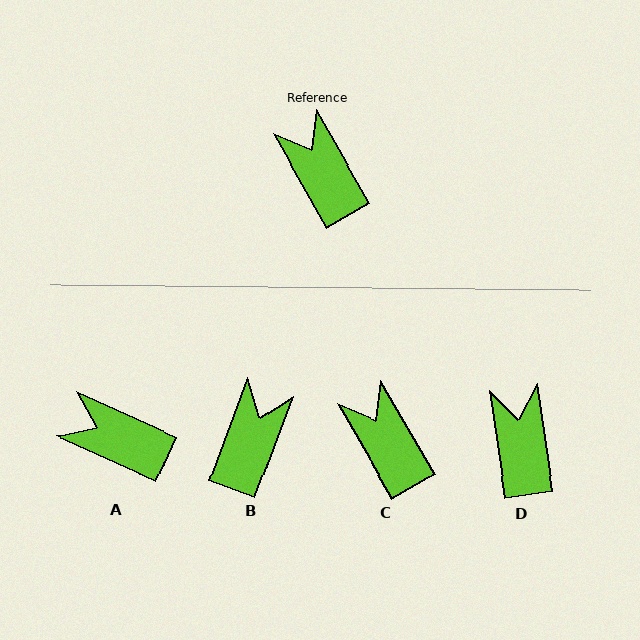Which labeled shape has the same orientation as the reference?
C.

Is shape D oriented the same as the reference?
No, it is off by about 22 degrees.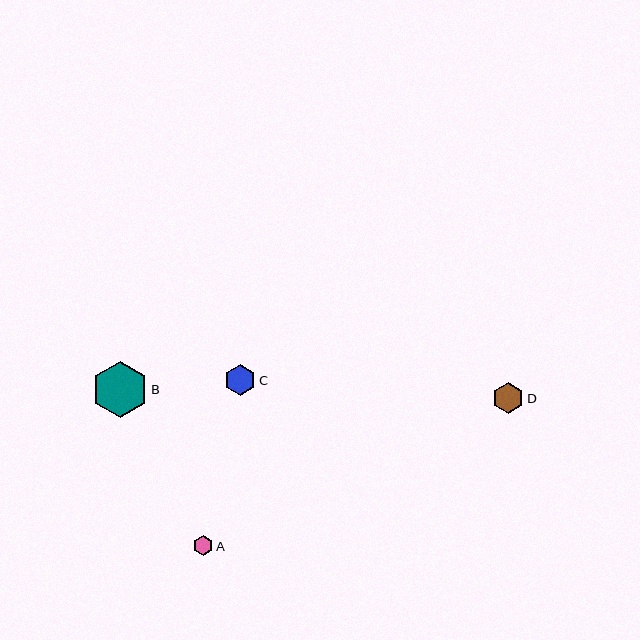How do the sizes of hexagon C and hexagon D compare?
Hexagon C and hexagon D are approximately the same size.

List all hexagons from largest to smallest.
From largest to smallest: B, C, D, A.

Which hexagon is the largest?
Hexagon B is the largest with a size of approximately 57 pixels.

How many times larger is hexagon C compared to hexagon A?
Hexagon C is approximately 1.5 times the size of hexagon A.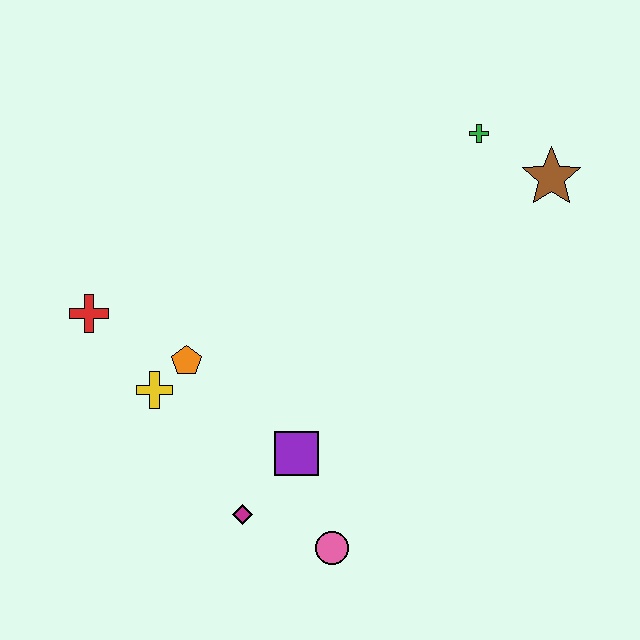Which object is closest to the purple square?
The magenta diamond is closest to the purple square.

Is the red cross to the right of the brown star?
No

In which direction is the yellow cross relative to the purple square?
The yellow cross is to the left of the purple square.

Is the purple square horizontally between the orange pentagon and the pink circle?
Yes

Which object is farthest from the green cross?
The magenta diamond is farthest from the green cross.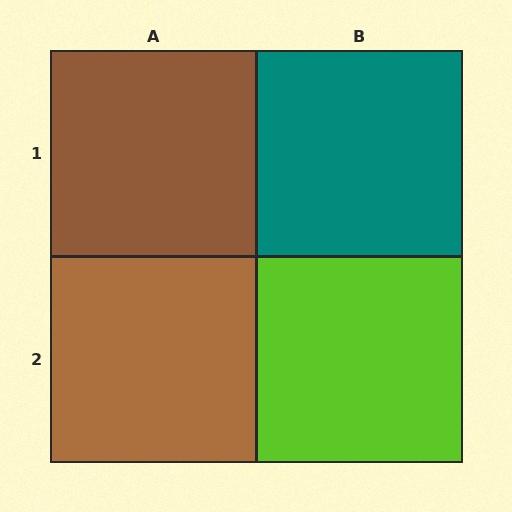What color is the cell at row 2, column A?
Brown.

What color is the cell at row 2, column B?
Lime.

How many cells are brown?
2 cells are brown.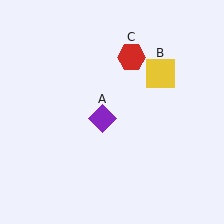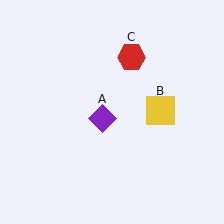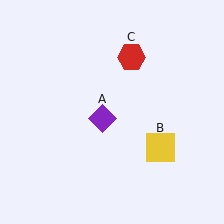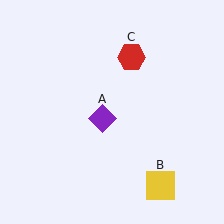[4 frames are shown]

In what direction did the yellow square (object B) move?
The yellow square (object B) moved down.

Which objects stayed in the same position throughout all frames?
Purple diamond (object A) and red hexagon (object C) remained stationary.